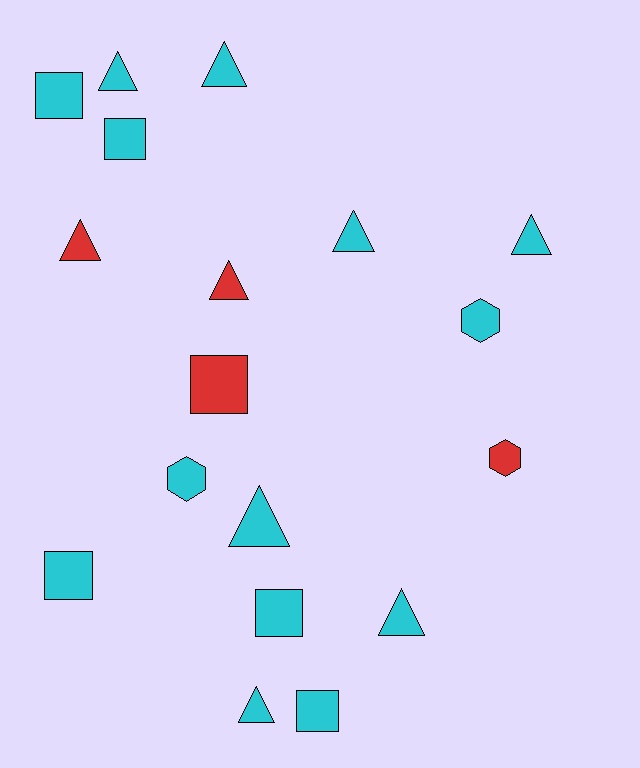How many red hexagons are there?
There is 1 red hexagon.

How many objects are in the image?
There are 18 objects.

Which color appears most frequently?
Cyan, with 14 objects.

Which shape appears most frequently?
Triangle, with 9 objects.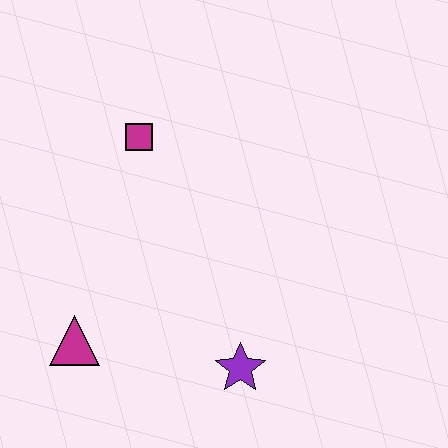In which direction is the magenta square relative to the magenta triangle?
The magenta square is above the magenta triangle.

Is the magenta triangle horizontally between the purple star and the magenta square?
No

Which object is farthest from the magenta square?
The purple star is farthest from the magenta square.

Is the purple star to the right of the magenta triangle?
Yes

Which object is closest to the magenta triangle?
The purple star is closest to the magenta triangle.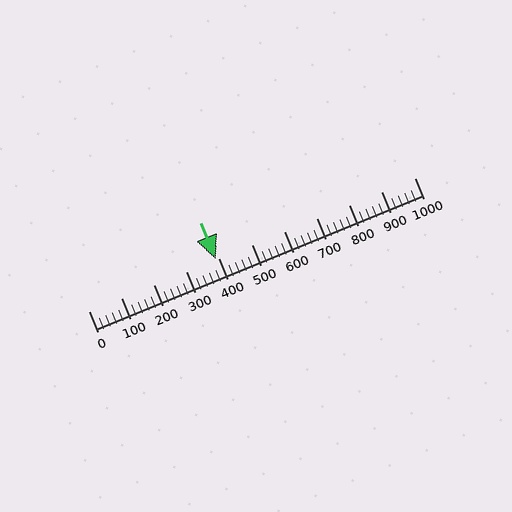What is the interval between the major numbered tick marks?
The major tick marks are spaced 100 units apart.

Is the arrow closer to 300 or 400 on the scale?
The arrow is closer to 400.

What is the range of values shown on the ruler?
The ruler shows values from 0 to 1000.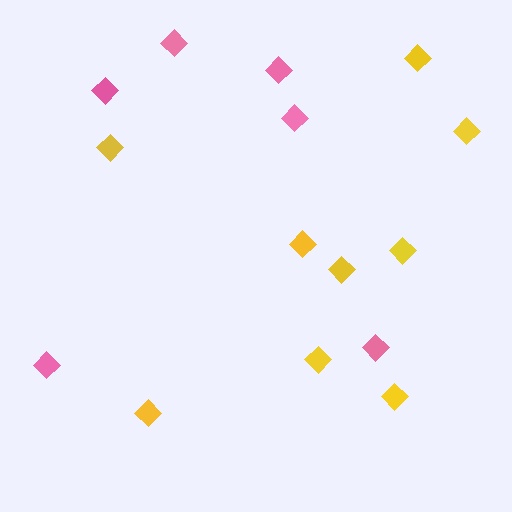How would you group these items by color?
There are 2 groups: one group of yellow diamonds (9) and one group of pink diamonds (6).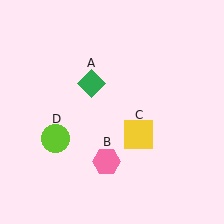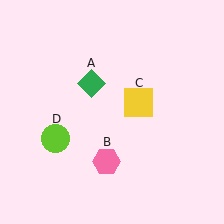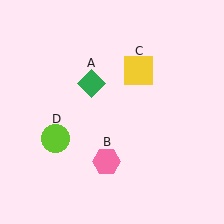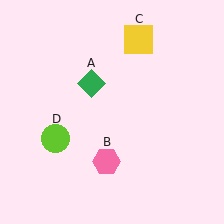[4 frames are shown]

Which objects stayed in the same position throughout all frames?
Green diamond (object A) and pink hexagon (object B) and lime circle (object D) remained stationary.